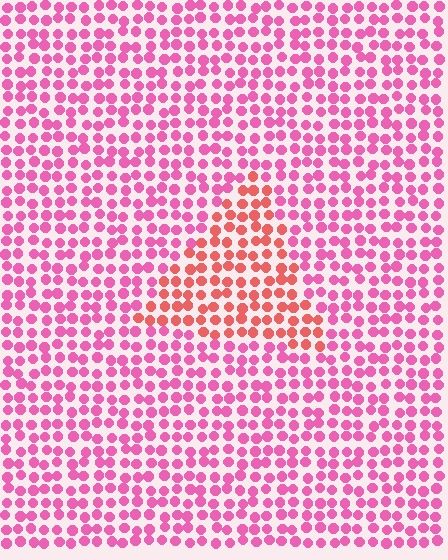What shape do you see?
I see a triangle.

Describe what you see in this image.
The image is filled with small pink elements in a uniform arrangement. A triangle-shaped region is visible where the elements are tinted to a slightly different hue, forming a subtle color boundary.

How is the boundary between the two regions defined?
The boundary is defined purely by a slight shift in hue (about 36 degrees). Spacing, size, and orientation are identical on both sides.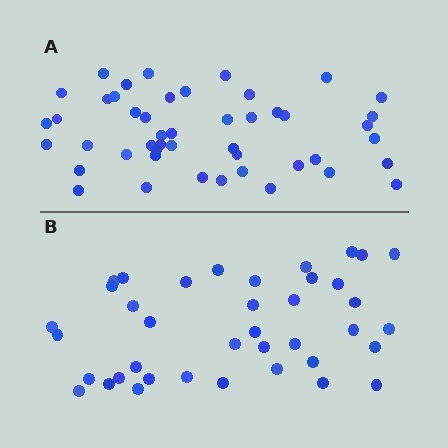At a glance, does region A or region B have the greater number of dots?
Region A (the top region) has more dots.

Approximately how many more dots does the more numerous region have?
Region A has roughly 8 or so more dots than region B.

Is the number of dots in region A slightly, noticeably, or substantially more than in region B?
Region A has only slightly more — the two regions are fairly close. The ratio is roughly 1.2 to 1.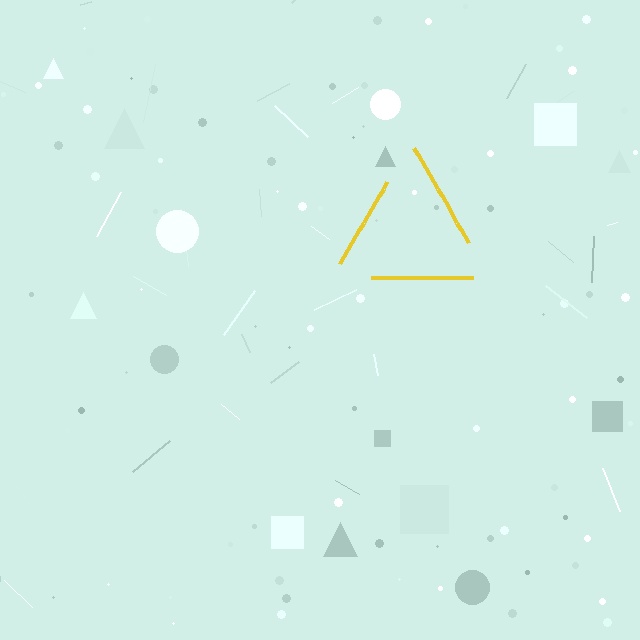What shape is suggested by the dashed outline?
The dashed outline suggests a triangle.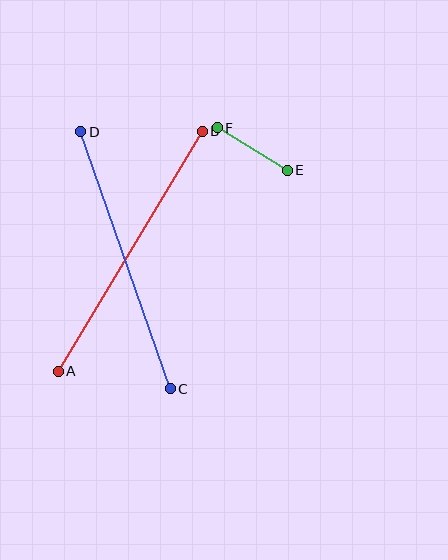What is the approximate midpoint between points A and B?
The midpoint is at approximately (130, 251) pixels.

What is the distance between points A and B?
The distance is approximately 280 pixels.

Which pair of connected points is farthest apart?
Points A and B are farthest apart.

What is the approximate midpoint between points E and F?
The midpoint is at approximately (252, 149) pixels.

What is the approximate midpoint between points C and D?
The midpoint is at approximately (126, 260) pixels.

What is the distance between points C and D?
The distance is approximately 272 pixels.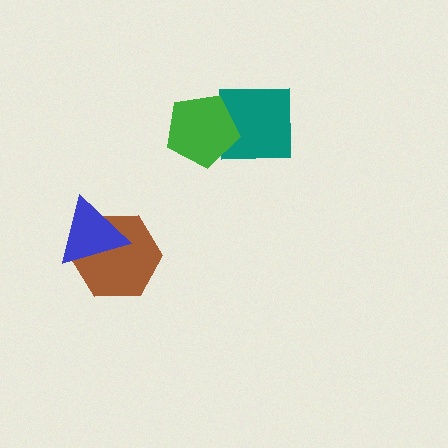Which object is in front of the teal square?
The green pentagon is in front of the teal square.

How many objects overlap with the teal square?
1 object overlaps with the teal square.